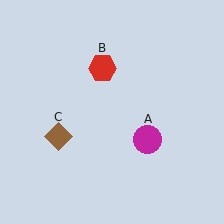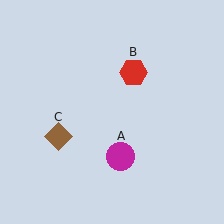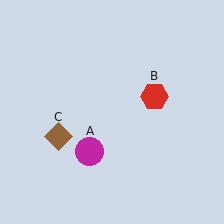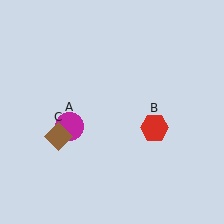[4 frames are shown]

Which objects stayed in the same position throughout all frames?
Brown diamond (object C) remained stationary.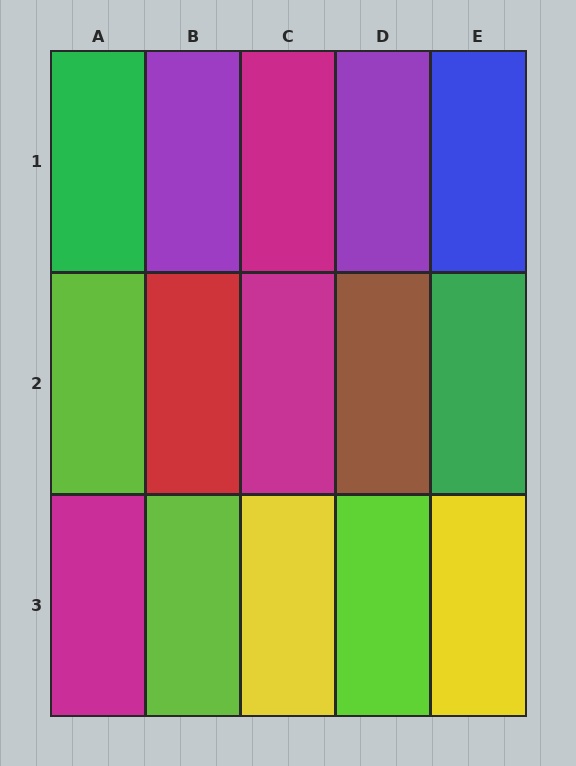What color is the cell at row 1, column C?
Magenta.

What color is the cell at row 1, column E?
Blue.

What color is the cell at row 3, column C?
Yellow.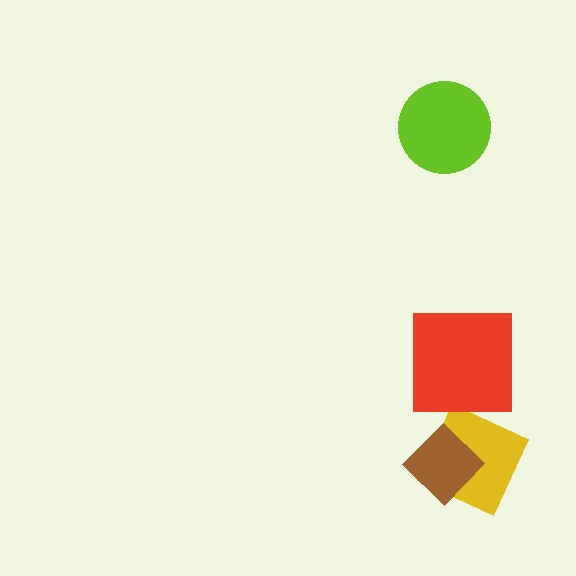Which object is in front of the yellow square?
The brown diamond is in front of the yellow square.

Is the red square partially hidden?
No, no other shape covers it.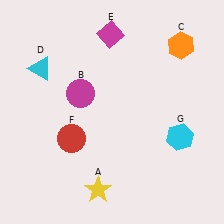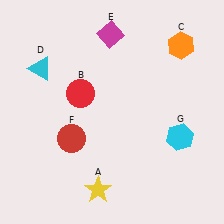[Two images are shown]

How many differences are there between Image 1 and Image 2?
There is 1 difference between the two images.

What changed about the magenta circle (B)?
In Image 1, B is magenta. In Image 2, it changed to red.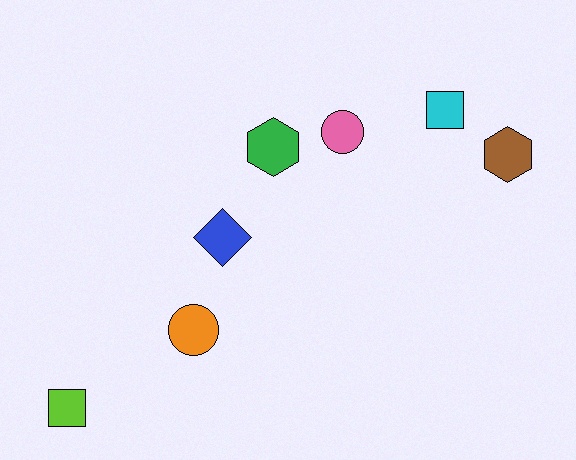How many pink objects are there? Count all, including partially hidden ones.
There is 1 pink object.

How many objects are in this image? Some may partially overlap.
There are 7 objects.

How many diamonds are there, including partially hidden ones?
There is 1 diamond.